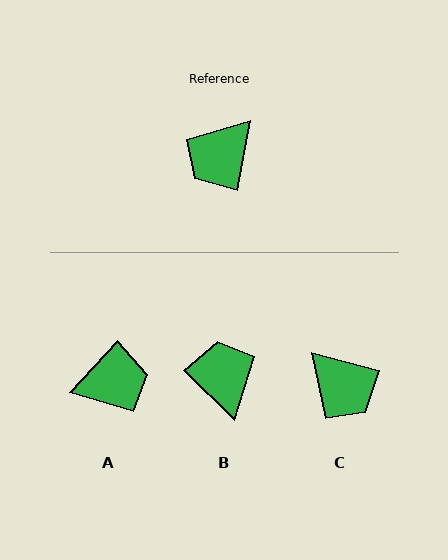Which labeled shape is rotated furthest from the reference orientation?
A, about 147 degrees away.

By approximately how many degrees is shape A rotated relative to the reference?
Approximately 147 degrees counter-clockwise.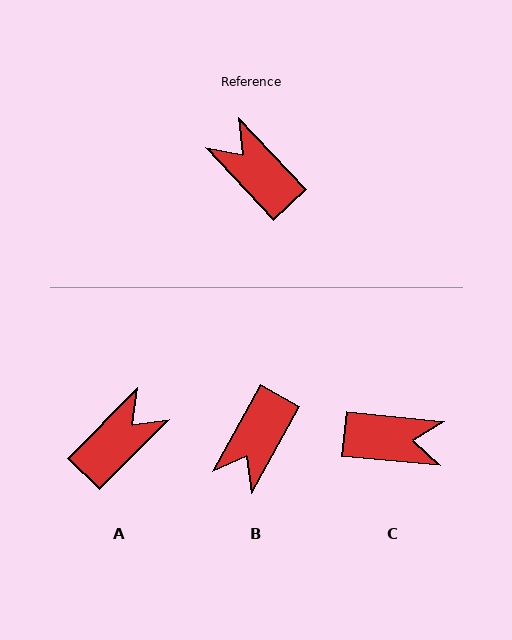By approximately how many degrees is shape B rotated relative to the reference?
Approximately 107 degrees counter-clockwise.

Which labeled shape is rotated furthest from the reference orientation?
C, about 139 degrees away.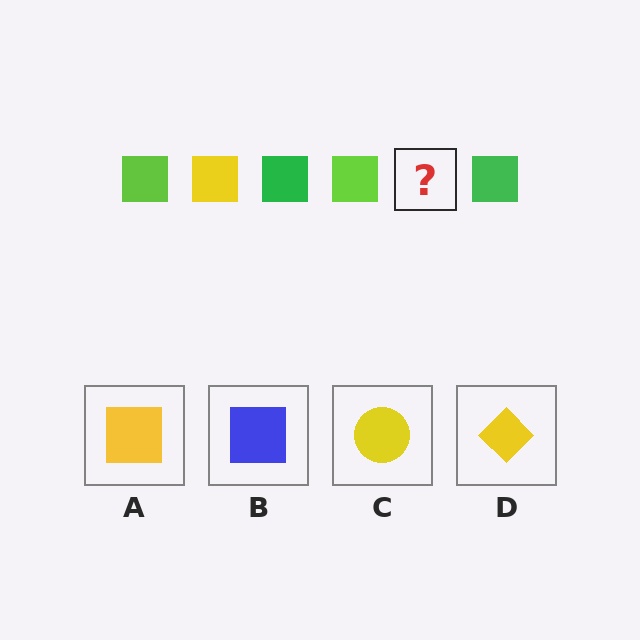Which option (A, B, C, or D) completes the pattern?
A.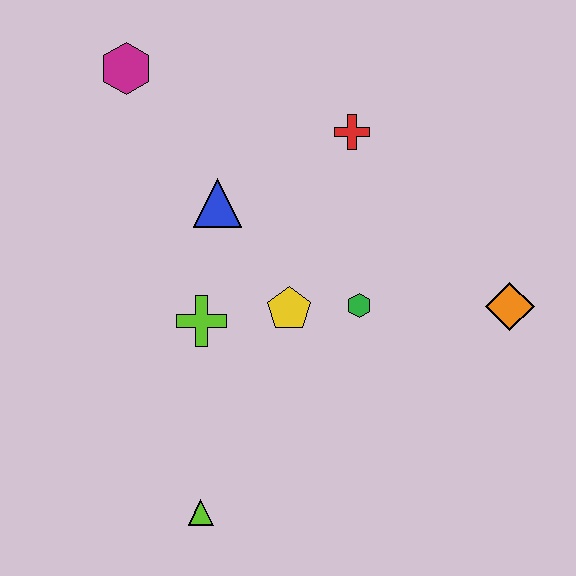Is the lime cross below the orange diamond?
Yes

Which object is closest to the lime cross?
The yellow pentagon is closest to the lime cross.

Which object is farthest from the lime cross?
The orange diamond is farthest from the lime cross.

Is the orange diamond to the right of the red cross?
Yes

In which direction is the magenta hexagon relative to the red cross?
The magenta hexagon is to the left of the red cross.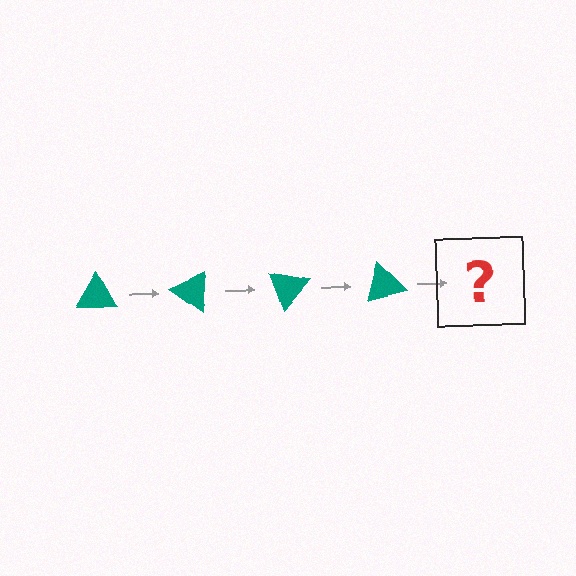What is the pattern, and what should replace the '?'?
The pattern is that the triangle rotates 35 degrees each step. The '?' should be a teal triangle rotated 140 degrees.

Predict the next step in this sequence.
The next step is a teal triangle rotated 140 degrees.